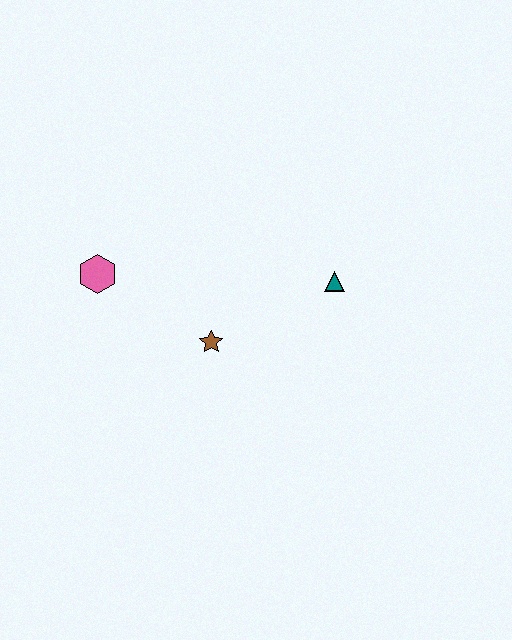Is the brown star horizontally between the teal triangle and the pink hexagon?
Yes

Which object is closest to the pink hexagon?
The brown star is closest to the pink hexagon.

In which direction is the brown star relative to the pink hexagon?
The brown star is to the right of the pink hexagon.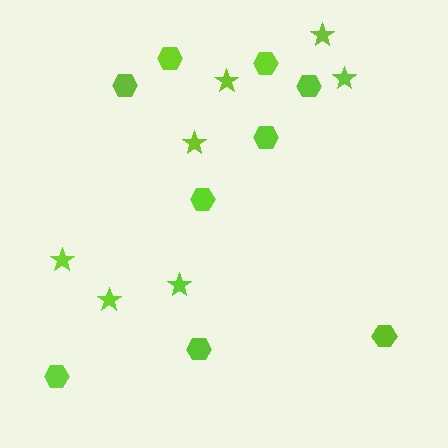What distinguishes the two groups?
There are 2 groups: one group of stars (7) and one group of hexagons (9).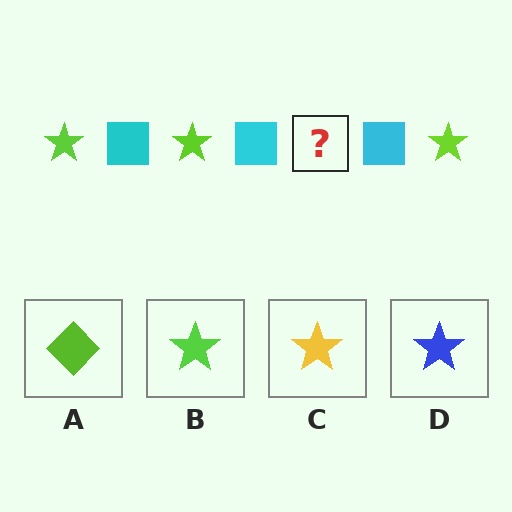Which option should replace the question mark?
Option B.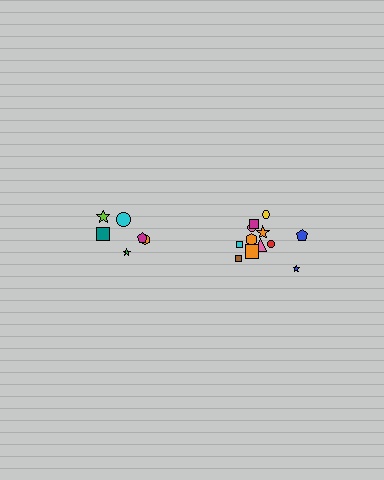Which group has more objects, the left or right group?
The right group.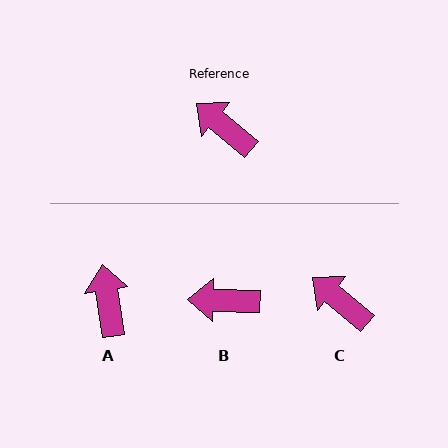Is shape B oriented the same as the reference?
No, it is off by about 39 degrees.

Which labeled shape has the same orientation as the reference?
C.